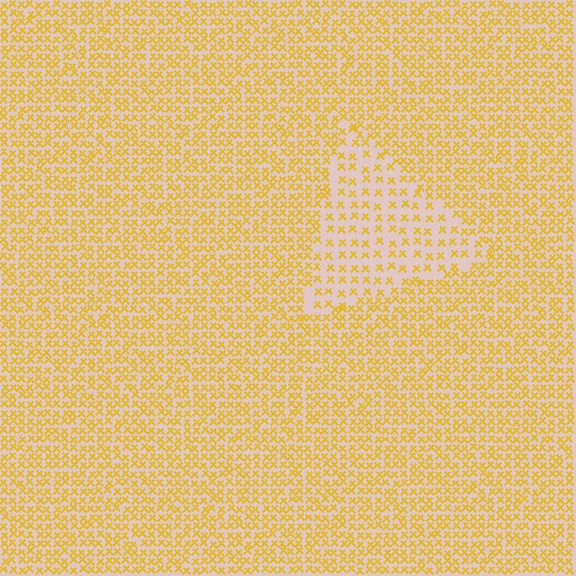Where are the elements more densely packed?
The elements are more densely packed outside the triangle boundary.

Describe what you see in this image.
The image contains small yellow elements arranged at two different densities. A triangle-shaped region is visible where the elements are less densely packed than the surrounding area.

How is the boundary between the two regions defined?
The boundary is defined by a change in element density (approximately 2.0x ratio). All elements are the same color, size, and shape.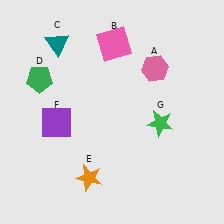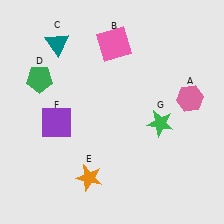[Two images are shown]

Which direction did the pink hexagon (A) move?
The pink hexagon (A) moved right.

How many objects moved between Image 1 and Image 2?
1 object moved between the two images.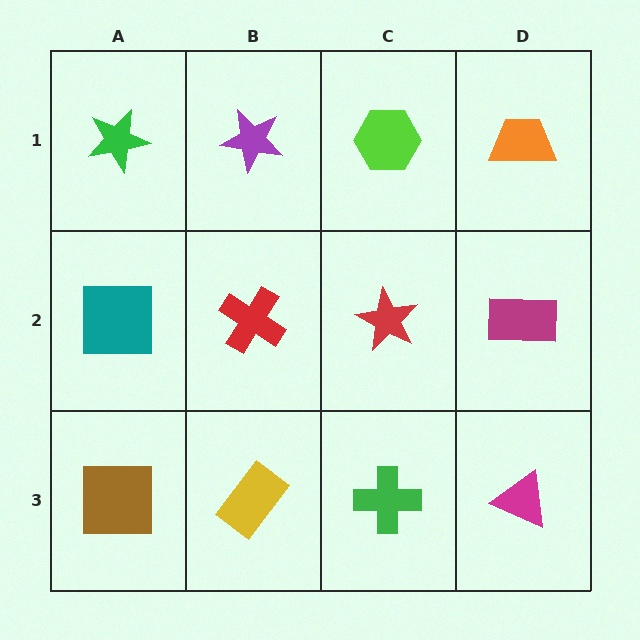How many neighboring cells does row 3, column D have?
2.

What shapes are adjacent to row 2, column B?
A purple star (row 1, column B), a yellow rectangle (row 3, column B), a teal square (row 2, column A), a red star (row 2, column C).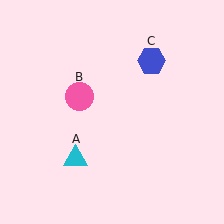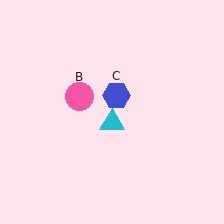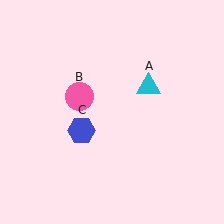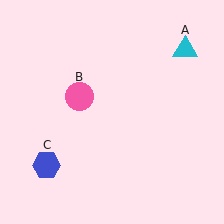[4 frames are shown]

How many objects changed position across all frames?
2 objects changed position: cyan triangle (object A), blue hexagon (object C).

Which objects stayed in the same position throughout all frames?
Pink circle (object B) remained stationary.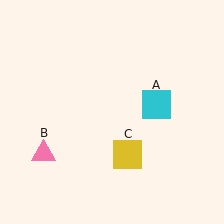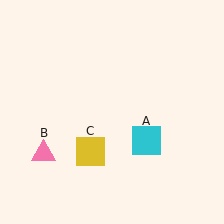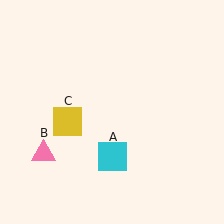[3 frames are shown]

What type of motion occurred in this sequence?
The cyan square (object A), yellow square (object C) rotated clockwise around the center of the scene.